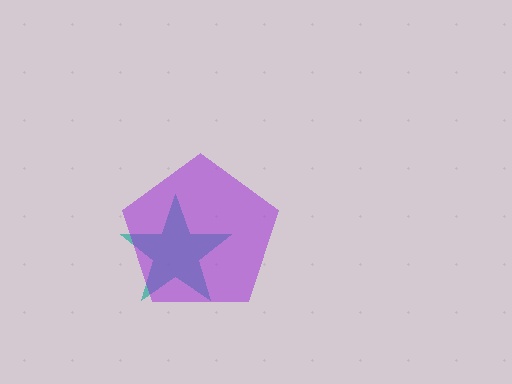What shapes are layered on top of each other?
The layered shapes are: a teal star, a purple pentagon.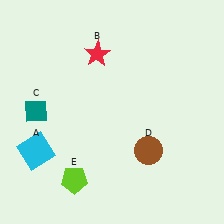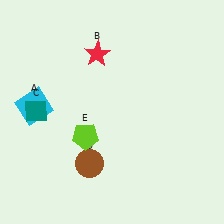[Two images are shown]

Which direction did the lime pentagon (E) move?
The lime pentagon (E) moved up.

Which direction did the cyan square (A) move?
The cyan square (A) moved up.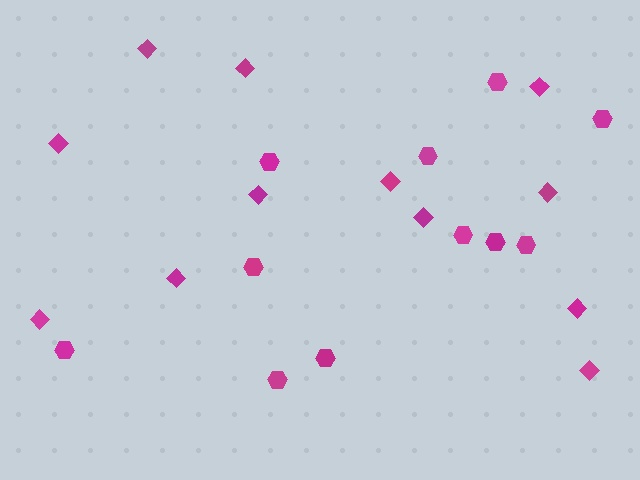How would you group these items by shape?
There are 2 groups: one group of diamonds (12) and one group of hexagons (11).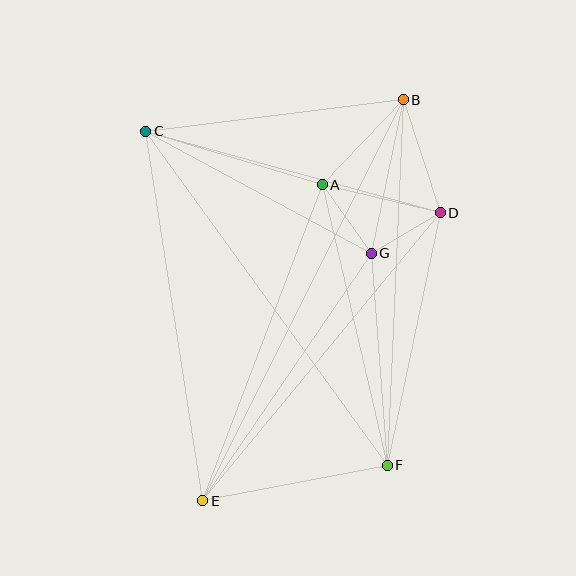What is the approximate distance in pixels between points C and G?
The distance between C and G is approximately 256 pixels.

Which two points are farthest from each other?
Points B and E are farthest from each other.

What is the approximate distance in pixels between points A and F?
The distance between A and F is approximately 288 pixels.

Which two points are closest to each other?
Points D and G are closest to each other.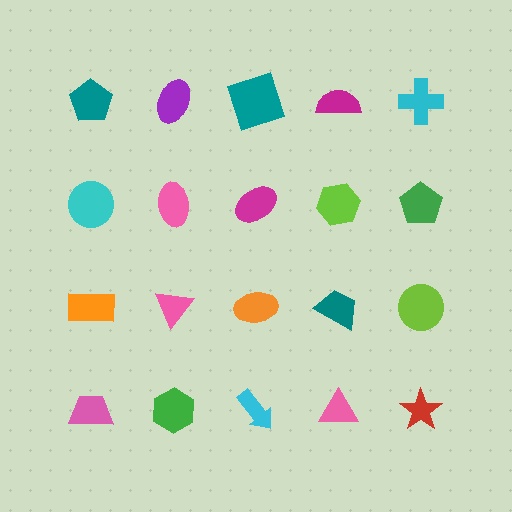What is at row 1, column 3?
A teal square.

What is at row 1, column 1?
A teal pentagon.